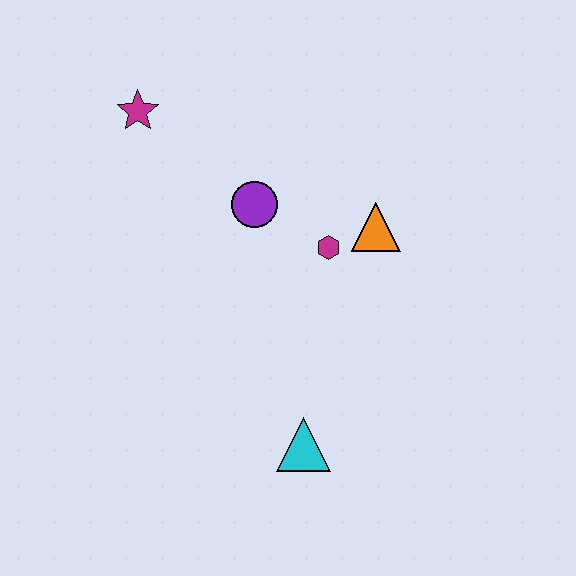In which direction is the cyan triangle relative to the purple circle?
The cyan triangle is below the purple circle.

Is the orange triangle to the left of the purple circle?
No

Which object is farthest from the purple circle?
The cyan triangle is farthest from the purple circle.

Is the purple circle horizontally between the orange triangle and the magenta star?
Yes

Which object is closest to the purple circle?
The magenta hexagon is closest to the purple circle.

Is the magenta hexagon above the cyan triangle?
Yes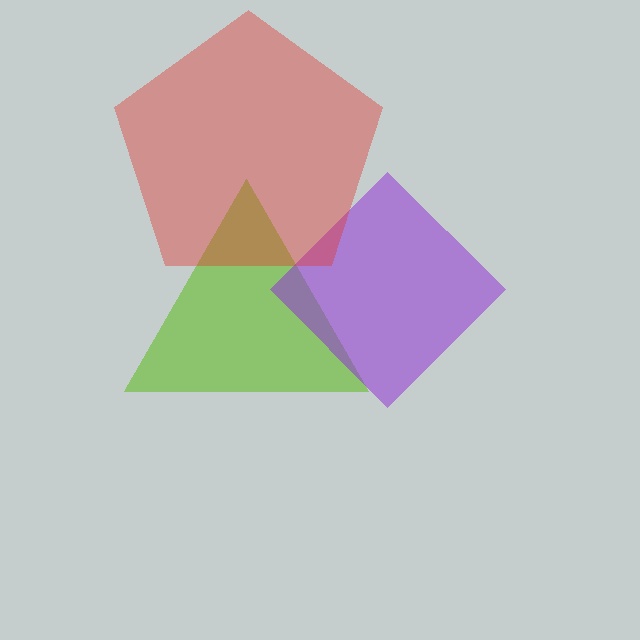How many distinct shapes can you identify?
There are 3 distinct shapes: a lime triangle, a purple diamond, a red pentagon.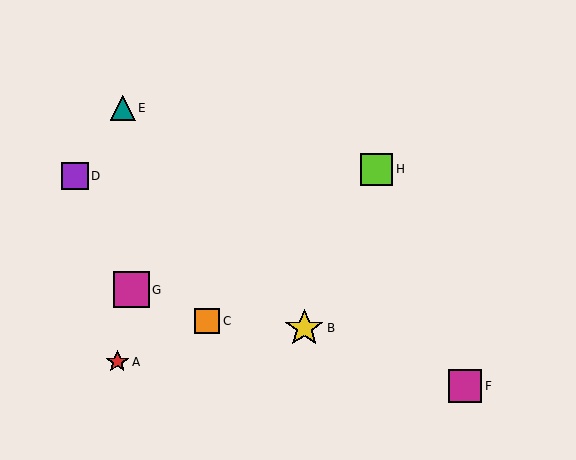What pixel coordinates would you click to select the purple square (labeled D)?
Click at (75, 176) to select the purple square D.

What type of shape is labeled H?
Shape H is a lime square.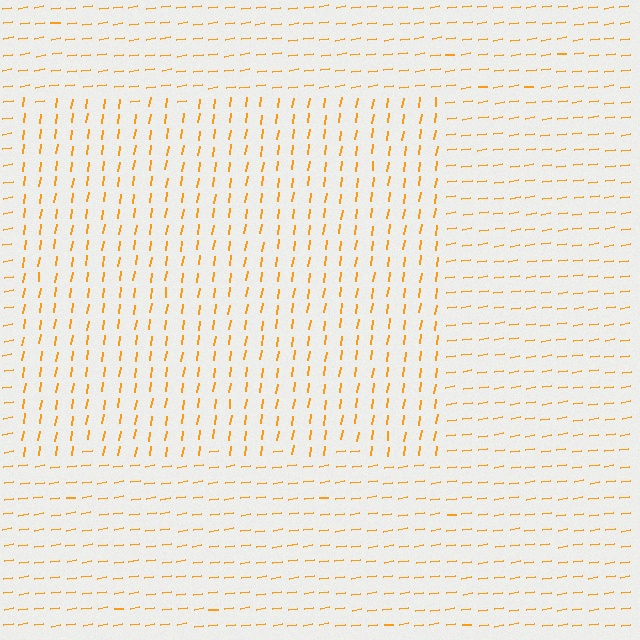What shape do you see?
I see a rectangle.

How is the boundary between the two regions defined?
The boundary is defined purely by a change in line orientation (approximately 74 degrees difference). All lines are the same color and thickness.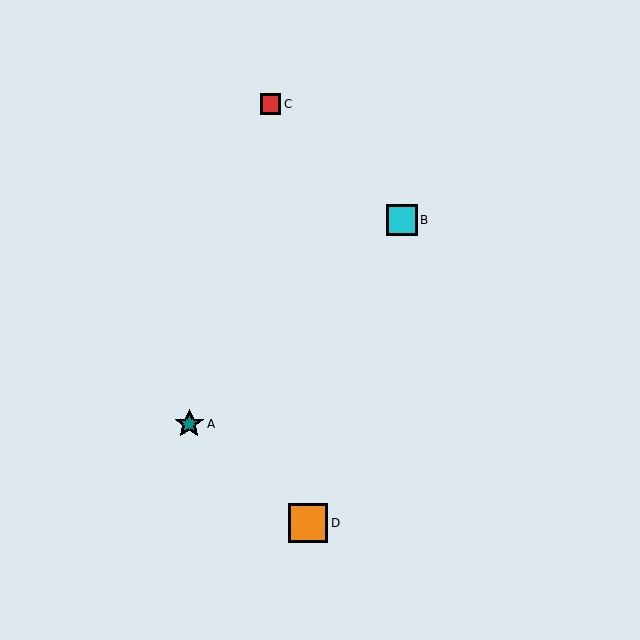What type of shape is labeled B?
Shape B is a cyan square.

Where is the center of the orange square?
The center of the orange square is at (308, 523).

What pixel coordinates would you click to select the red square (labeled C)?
Click at (270, 104) to select the red square C.